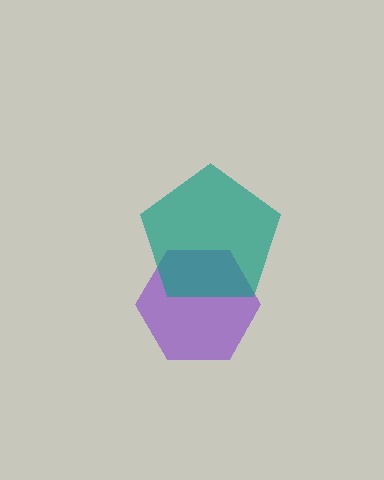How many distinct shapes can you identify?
There are 2 distinct shapes: a purple hexagon, a teal pentagon.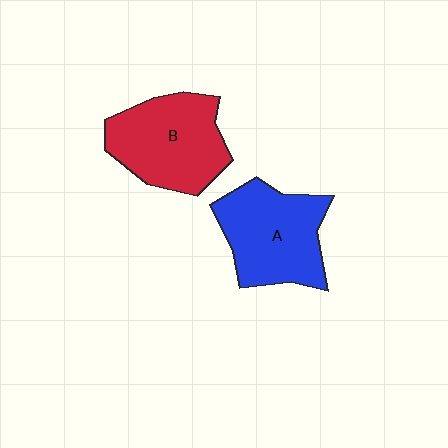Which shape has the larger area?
Shape B (red).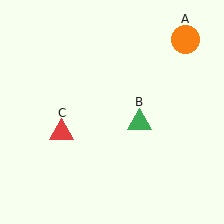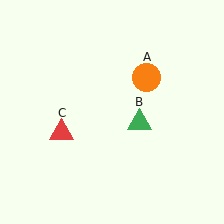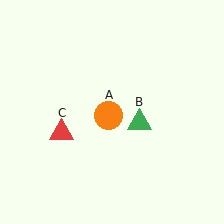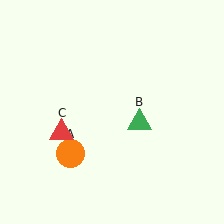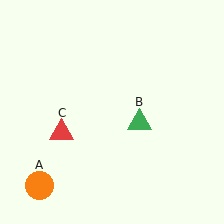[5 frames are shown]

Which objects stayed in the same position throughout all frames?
Green triangle (object B) and red triangle (object C) remained stationary.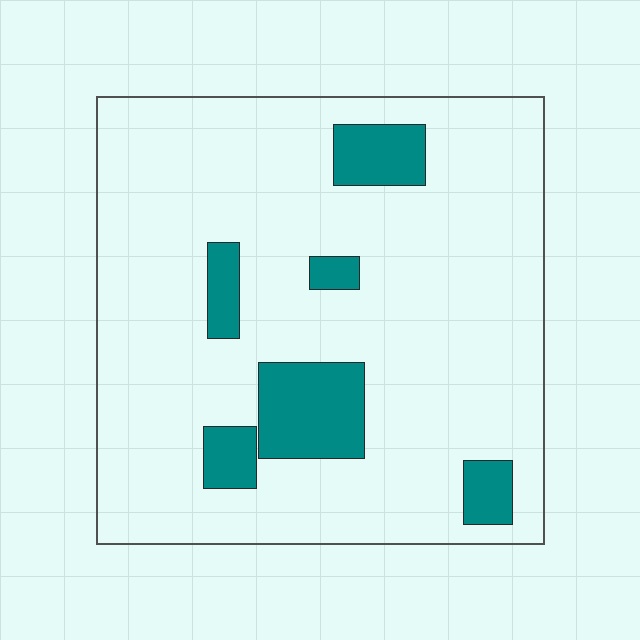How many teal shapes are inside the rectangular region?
6.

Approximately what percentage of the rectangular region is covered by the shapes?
Approximately 15%.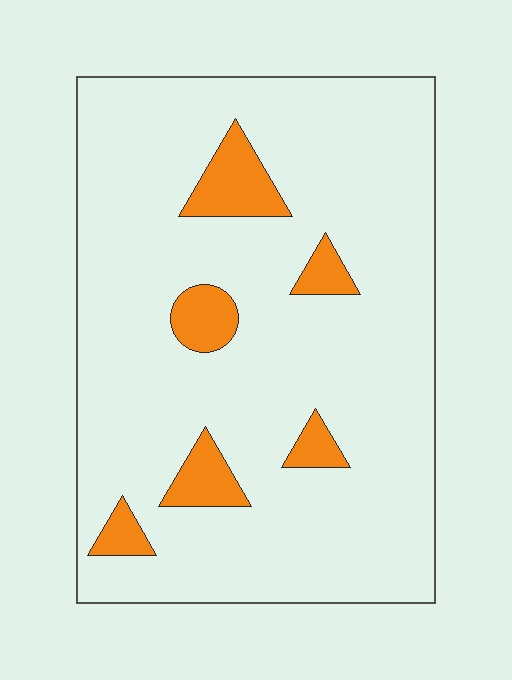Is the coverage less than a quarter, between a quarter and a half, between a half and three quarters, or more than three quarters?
Less than a quarter.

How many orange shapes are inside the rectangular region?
6.